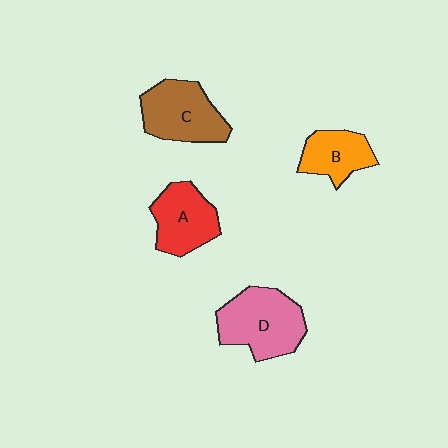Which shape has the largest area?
Shape D (pink).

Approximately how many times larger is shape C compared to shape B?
Approximately 1.4 times.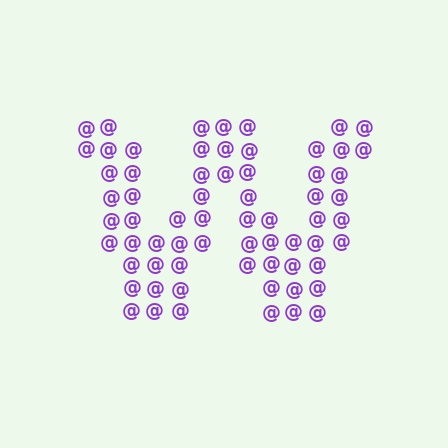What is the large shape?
The large shape is the letter W.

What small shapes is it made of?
It is made of small at signs.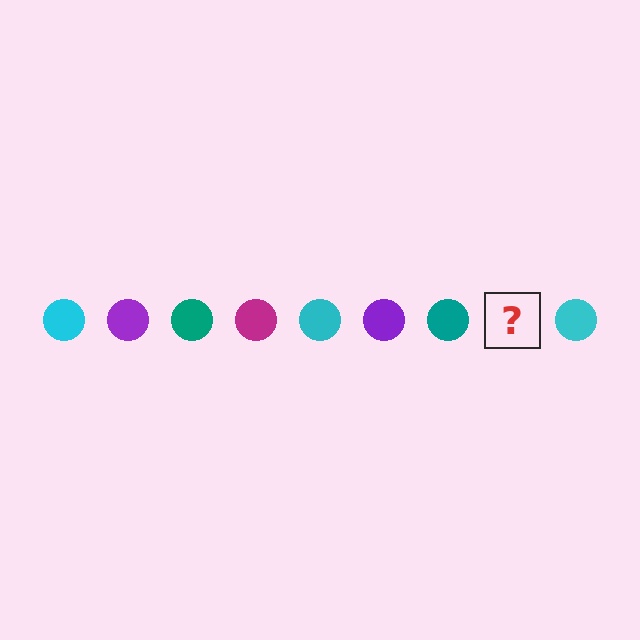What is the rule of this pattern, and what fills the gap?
The rule is that the pattern cycles through cyan, purple, teal, magenta circles. The gap should be filled with a magenta circle.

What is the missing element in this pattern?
The missing element is a magenta circle.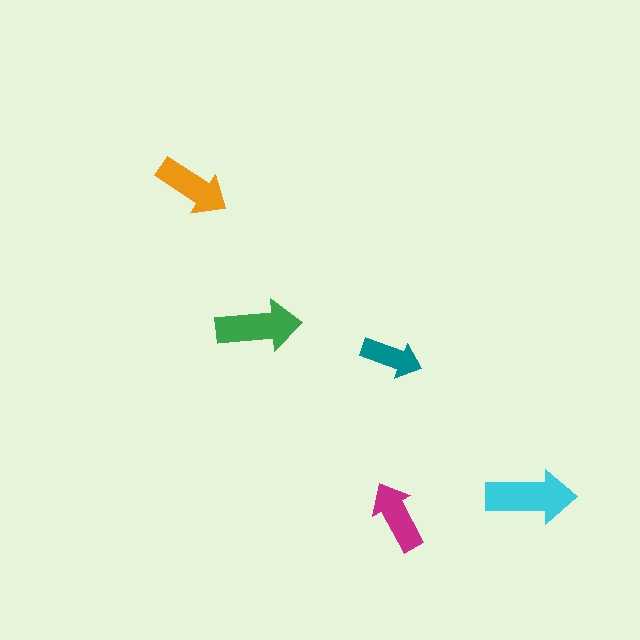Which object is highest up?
The orange arrow is topmost.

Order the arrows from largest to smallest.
the cyan one, the green one, the orange one, the magenta one, the teal one.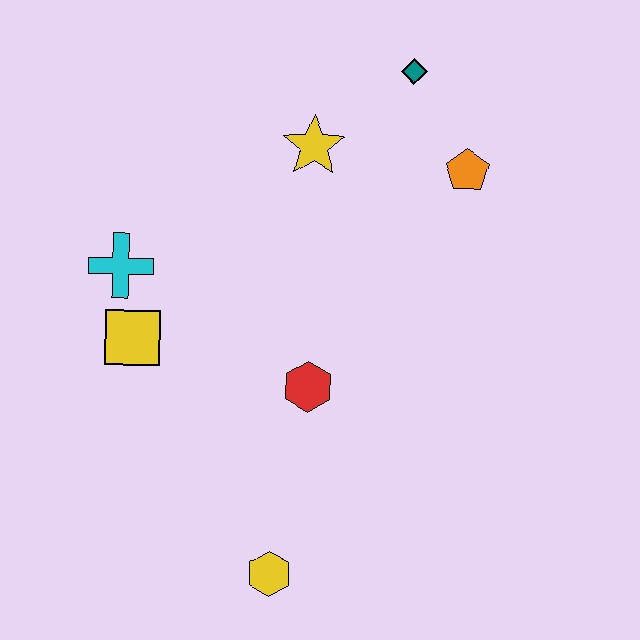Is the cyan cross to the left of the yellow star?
Yes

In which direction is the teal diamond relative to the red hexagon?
The teal diamond is above the red hexagon.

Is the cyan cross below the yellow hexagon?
No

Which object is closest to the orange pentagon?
The teal diamond is closest to the orange pentagon.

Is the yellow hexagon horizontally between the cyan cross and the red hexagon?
Yes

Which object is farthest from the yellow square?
The teal diamond is farthest from the yellow square.